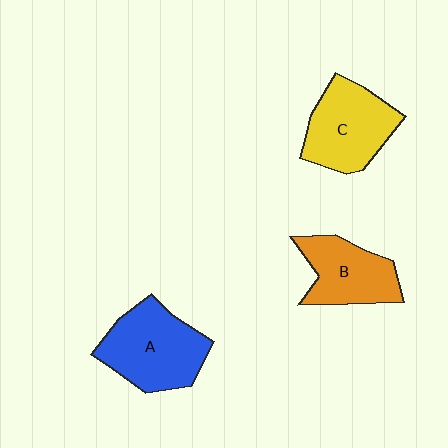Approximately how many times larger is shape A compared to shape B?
Approximately 1.3 times.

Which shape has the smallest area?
Shape B (orange).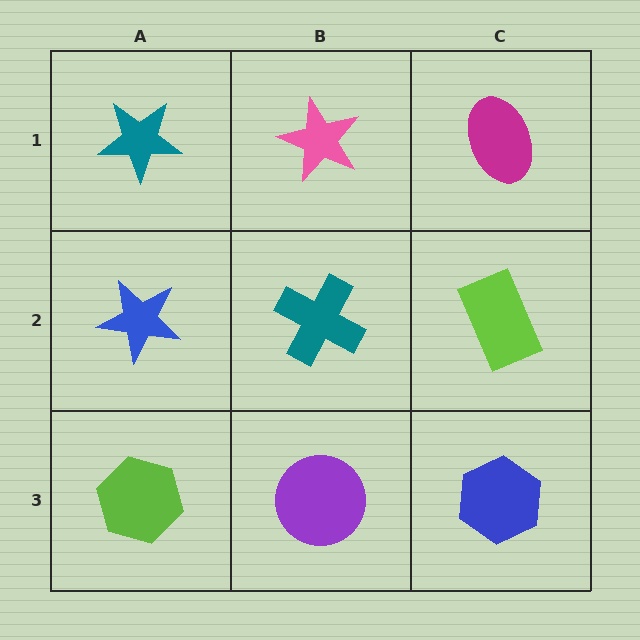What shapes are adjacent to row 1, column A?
A blue star (row 2, column A), a pink star (row 1, column B).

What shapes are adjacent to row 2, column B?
A pink star (row 1, column B), a purple circle (row 3, column B), a blue star (row 2, column A), a lime rectangle (row 2, column C).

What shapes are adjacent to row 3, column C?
A lime rectangle (row 2, column C), a purple circle (row 3, column B).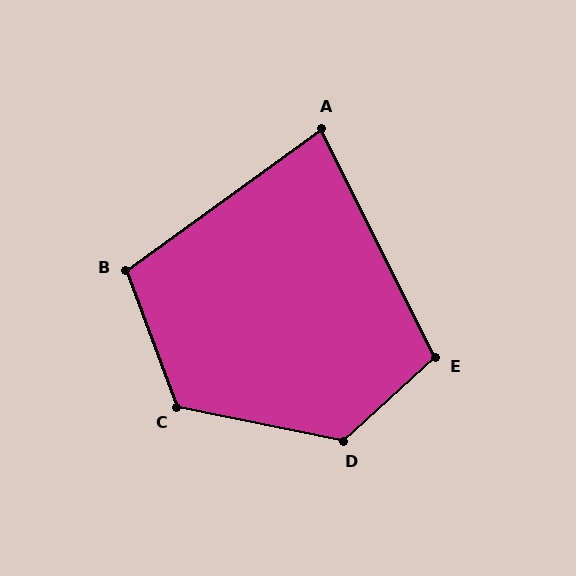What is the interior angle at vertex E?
Approximately 106 degrees (obtuse).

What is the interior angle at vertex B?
Approximately 106 degrees (obtuse).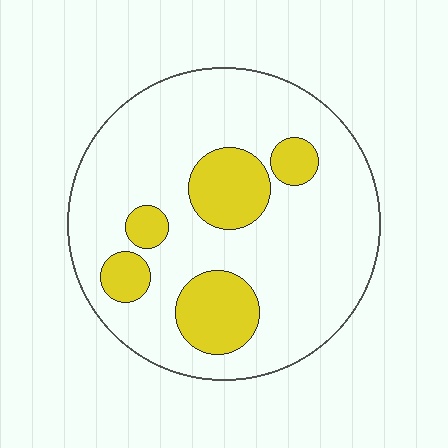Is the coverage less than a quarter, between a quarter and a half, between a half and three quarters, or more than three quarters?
Less than a quarter.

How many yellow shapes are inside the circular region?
5.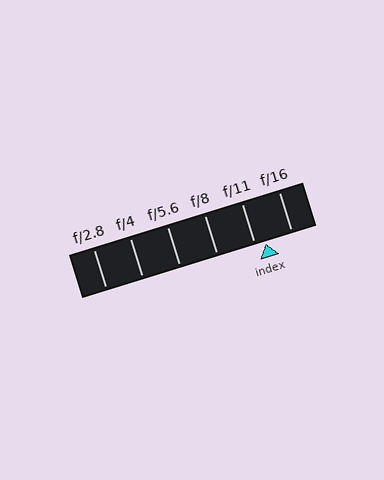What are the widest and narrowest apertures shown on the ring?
The widest aperture shown is f/2.8 and the narrowest is f/16.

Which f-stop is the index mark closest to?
The index mark is closest to f/11.